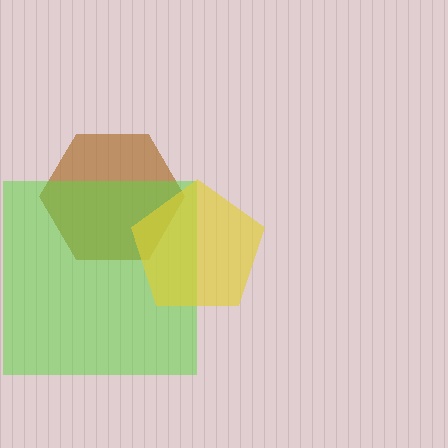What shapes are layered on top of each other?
The layered shapes are: a brown hexagon, a lime square, a yellow pentagon.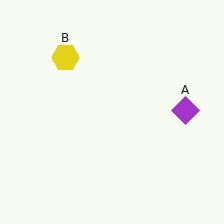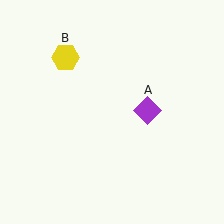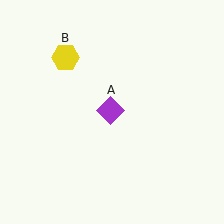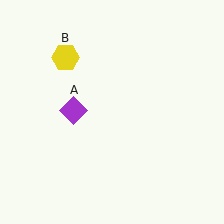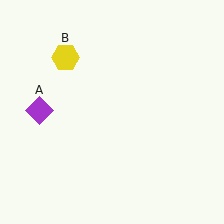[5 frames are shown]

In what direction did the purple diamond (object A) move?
The purple diamond (object A) moved left.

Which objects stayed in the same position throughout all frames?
Yellow hexagon (object B) remained stationary.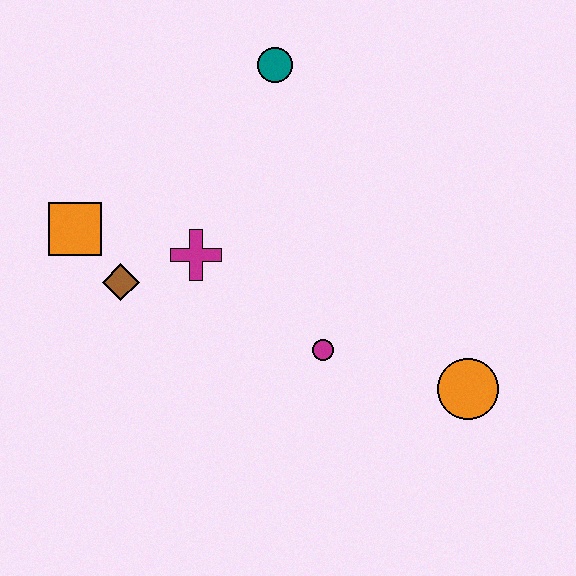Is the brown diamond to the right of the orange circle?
No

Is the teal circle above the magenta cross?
Yes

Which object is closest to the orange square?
The brown diamond is closest to the orange square.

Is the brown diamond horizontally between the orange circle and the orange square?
Yes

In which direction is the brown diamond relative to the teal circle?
The brown diamond is below the teal circle.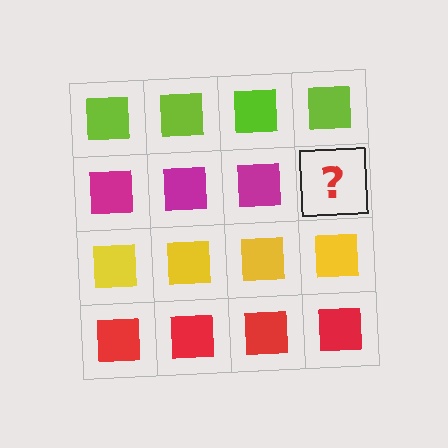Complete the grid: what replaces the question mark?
The question mark should be replaced with a magenta square.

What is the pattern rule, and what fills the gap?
The rule is that each row has a consistent color. The gap should be filled with a magenta square.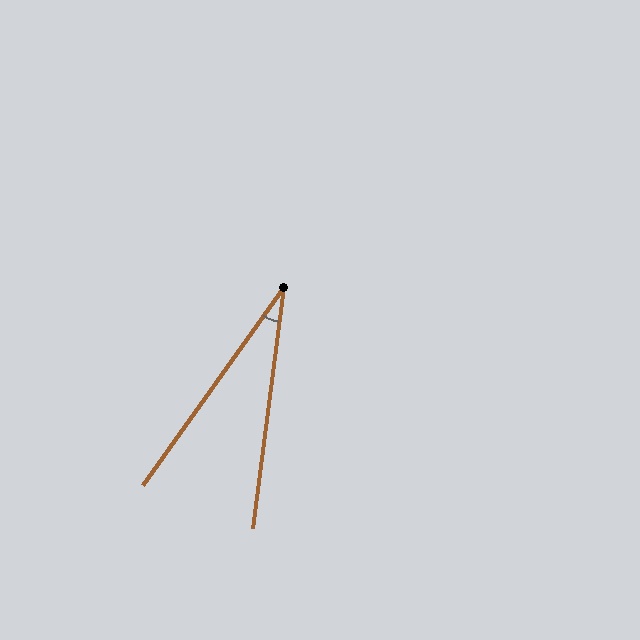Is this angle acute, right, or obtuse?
It is acute.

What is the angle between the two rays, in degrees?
Approximately 28 degrees.